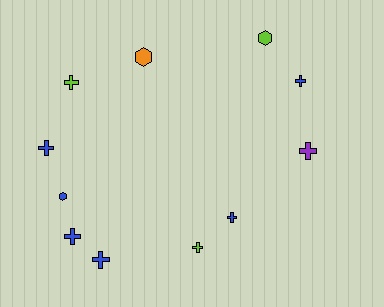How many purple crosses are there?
There is 1 purple cross.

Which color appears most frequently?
Blue, with 6 objects.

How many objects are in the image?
There are 11 objects.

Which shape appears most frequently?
Cross, with 8 objects.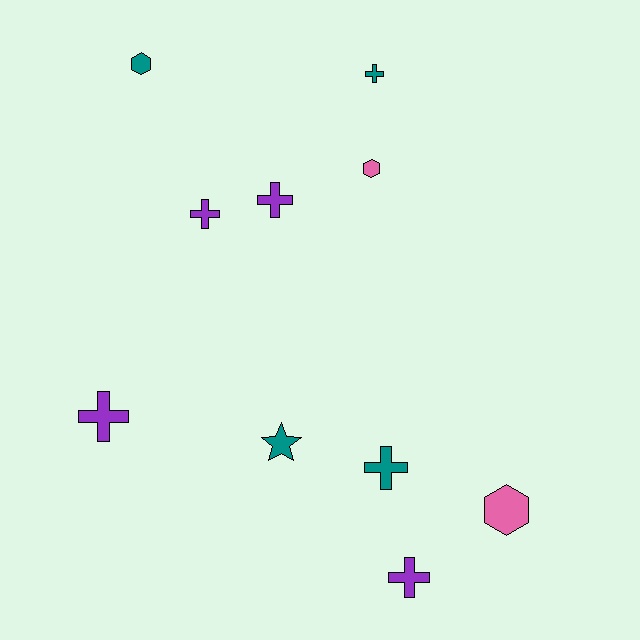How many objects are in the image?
There are 10 objects.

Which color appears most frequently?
Purple, with 4 objects.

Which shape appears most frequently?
Cross, with 6 objects.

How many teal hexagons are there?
There is 1 teal hexagon.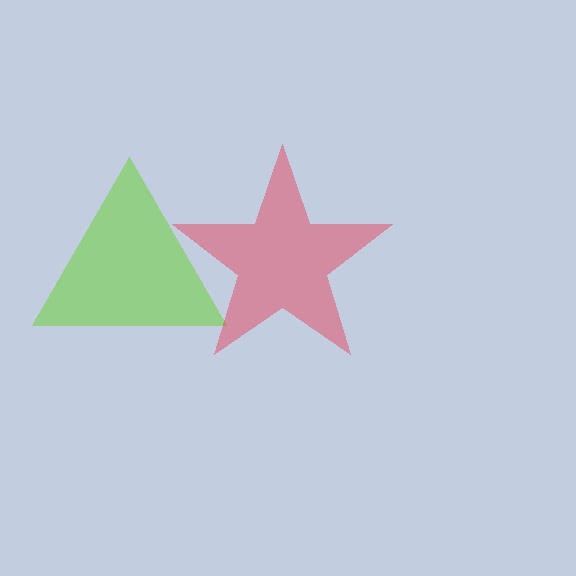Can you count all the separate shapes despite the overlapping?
Yes, there are 2 separate shapes.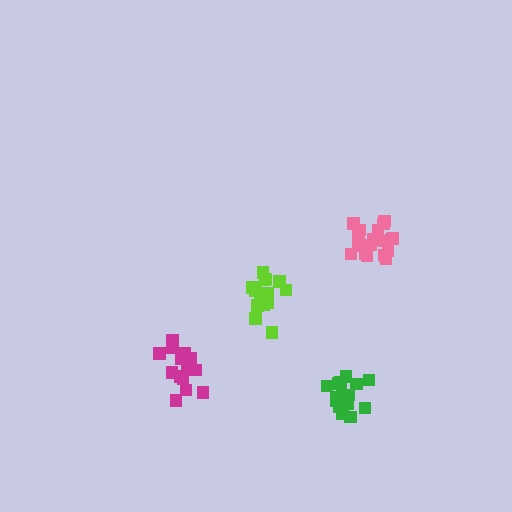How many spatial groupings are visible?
There are 4 spatial groupings.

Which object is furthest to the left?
The magenta cluster is leftmost.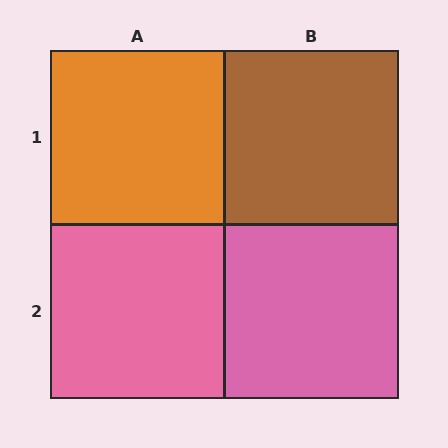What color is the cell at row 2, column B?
Pink.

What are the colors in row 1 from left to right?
Orange, brown.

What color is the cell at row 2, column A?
Pink.